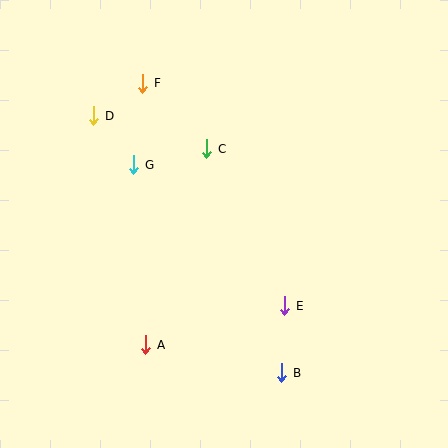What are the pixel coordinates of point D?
Point D is at (94, 116).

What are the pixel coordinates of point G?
Point G is at (134, 165).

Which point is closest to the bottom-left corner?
Point A is closest to the bottom-left corner.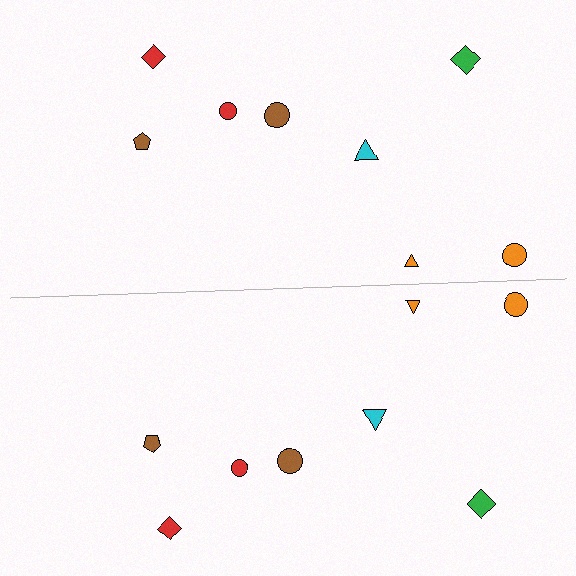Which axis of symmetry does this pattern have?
The pattern has a horizontal axis of symmetry running through the center of the image.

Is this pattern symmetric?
Yes, this pattern has bilateral (reflection) symmetry.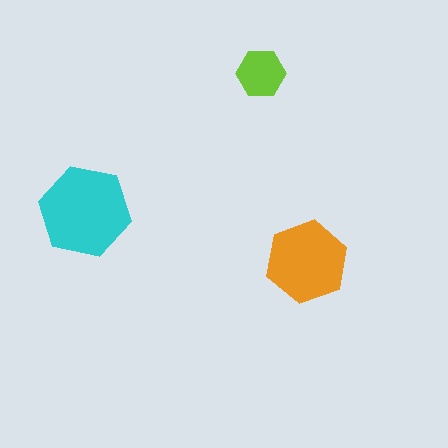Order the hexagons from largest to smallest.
the cyan one, the orange one, the lime one.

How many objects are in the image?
There are 3 objects in the image.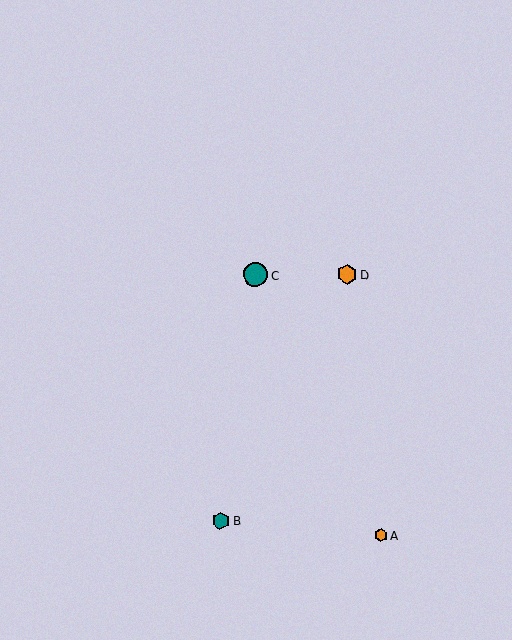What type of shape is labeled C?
Shape C is a teal circle.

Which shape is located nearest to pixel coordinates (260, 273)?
The teal circle (labeled C) at (255, 275) is nearest to that location.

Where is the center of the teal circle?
The center of the teal circle is at (255, 275).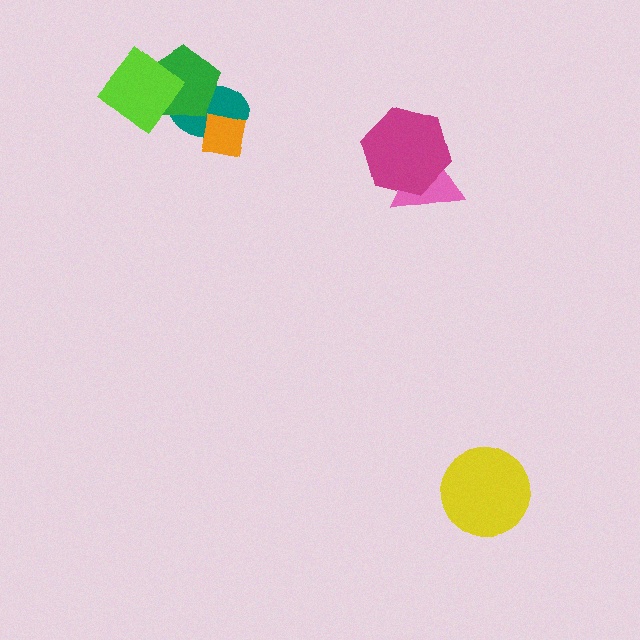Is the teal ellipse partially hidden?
Yes, it is partially covered by another shape.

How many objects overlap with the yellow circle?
0 objects overlap with the yellow circle.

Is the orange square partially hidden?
No, no other shape covers it.